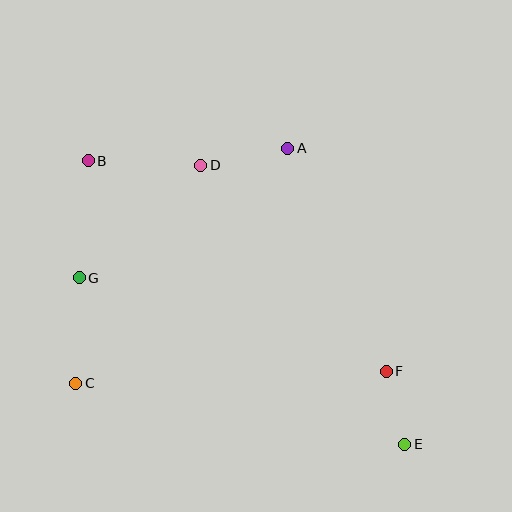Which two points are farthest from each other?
Points B and E are farthest from each other.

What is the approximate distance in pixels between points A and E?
The distance between A and E is approximately 318 pixels.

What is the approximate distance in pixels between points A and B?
The distance between A and B is approximately 200 pixels.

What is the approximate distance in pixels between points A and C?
The distance between A and C is approximately 316 pixels.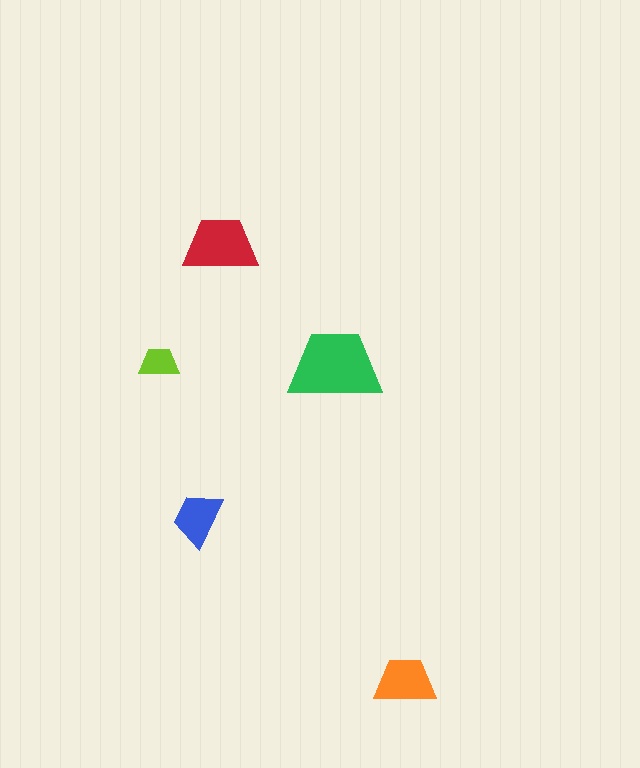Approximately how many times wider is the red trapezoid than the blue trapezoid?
About 1.5 times wider.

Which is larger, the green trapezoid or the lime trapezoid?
The green one.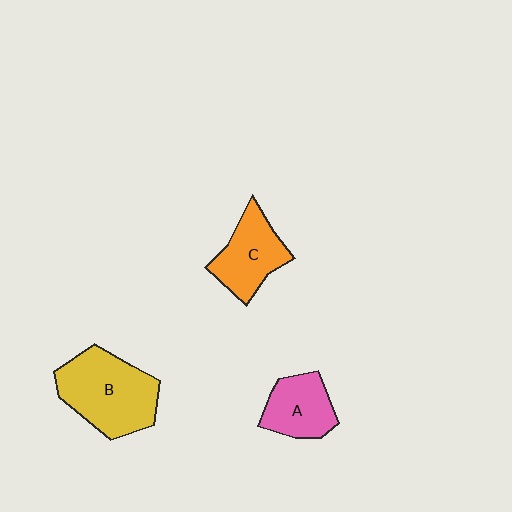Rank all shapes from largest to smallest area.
From largest to smallest: B (yellow), C (orange), A (pink).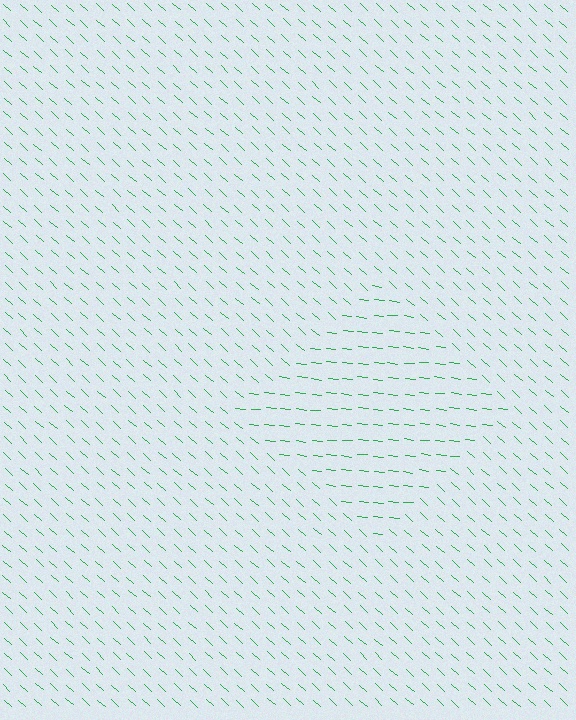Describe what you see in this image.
The image is filled with small green line segments. A diamond region in the image has lines oriented differently from the surrounding lines, creating a visible texture boundary.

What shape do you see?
I see a diamond.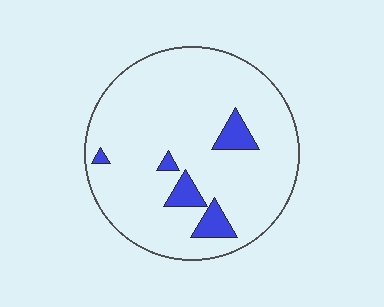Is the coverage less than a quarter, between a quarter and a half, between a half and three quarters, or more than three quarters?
Less than a quarter.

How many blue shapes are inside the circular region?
5.